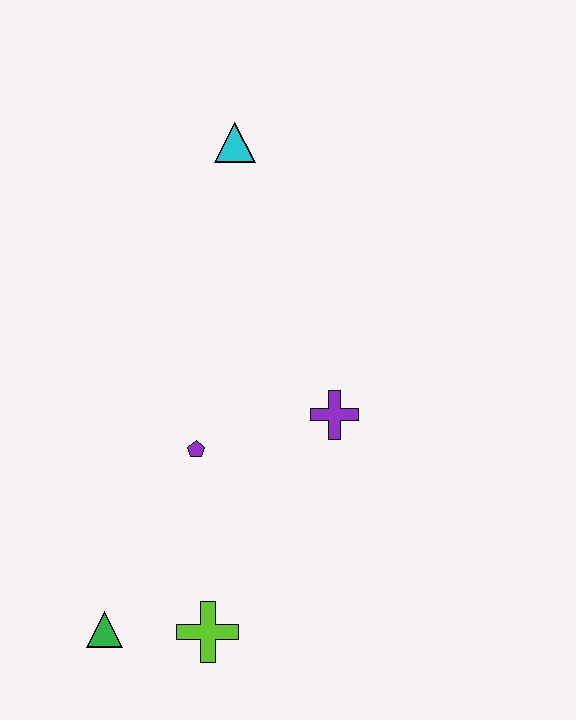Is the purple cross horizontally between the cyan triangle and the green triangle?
No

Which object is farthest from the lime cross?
The cyan triangle is farthest from the lime cross.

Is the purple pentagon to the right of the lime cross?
No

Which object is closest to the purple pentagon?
The purple cross is closest to the purple pentagon.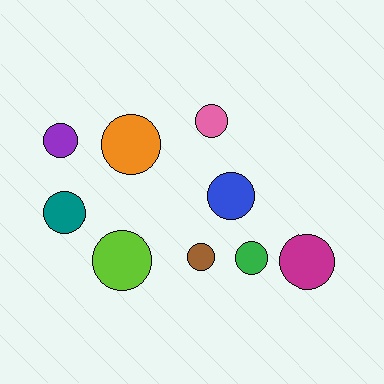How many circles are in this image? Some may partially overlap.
There are 9 circles.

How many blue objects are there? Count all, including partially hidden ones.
There is 1 blue object.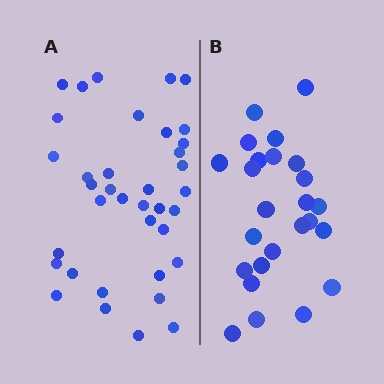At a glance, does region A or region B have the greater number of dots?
Region A (the left region) has more dots.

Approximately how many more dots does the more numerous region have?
Region A has roughly 12 or so more dots than region B.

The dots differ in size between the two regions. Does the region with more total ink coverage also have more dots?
No. Region B has more total ink coverage because its dots are larger, but region A actually contains more individual dots. Total area can be misleading — the number of items is what matters here.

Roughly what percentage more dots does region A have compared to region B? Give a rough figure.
About 50% more.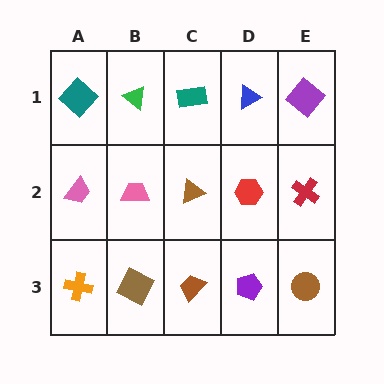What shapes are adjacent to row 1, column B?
A pink trapezoid (row 2, column B), a teal diamond (row 1, column A), a teal rectangle (row 1, column C).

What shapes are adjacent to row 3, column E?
A red cross (row 2, column E), a purple pentagon (row 3, column D).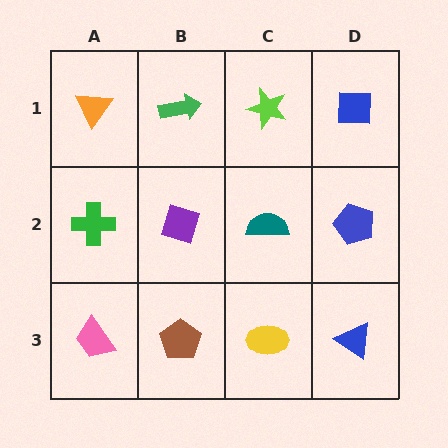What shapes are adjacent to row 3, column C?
A teal semicircle (row 2, column C), a brown pentagon (row 3, column B), a blue triangle (row 3, column D).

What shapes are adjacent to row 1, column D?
A blue pentagon (row 2, column D), a lime star (row 1, column C).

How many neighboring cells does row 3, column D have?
2.